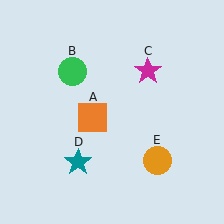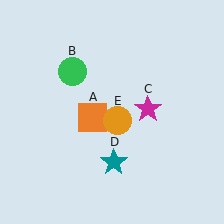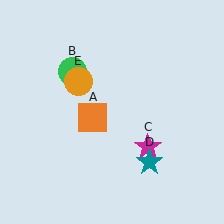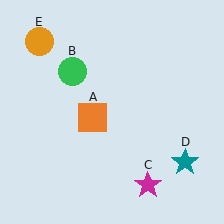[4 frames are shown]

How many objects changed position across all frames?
3 objects changed position: magenta star (object C), teal star (object D), orange circle (object E).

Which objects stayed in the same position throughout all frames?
Orange square (object A) and green circle (object B) remained stationary.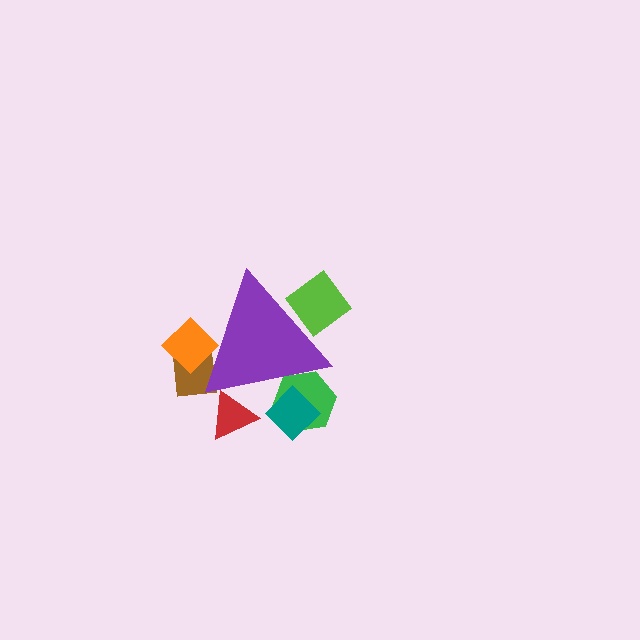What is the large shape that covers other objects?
A purple triangle.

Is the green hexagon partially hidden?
Yes, the green hexagon is partially hidden behind the purple triangle.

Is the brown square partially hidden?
Yes, the brown square is partially hidden behind the purple triangle.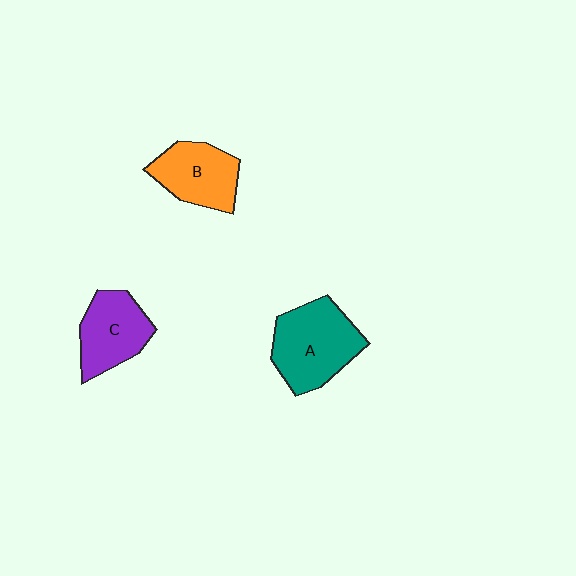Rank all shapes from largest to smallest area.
From largest to smallest: A (teal), C (purple), B (orange).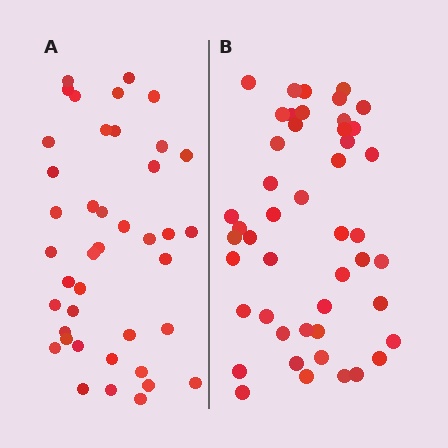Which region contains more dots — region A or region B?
Region B (the right region) has more dots.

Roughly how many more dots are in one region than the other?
Region B has about 6 more dots than region A.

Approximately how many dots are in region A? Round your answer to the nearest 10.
About 40 dots. (The exact count is 41, which rounds to 40.)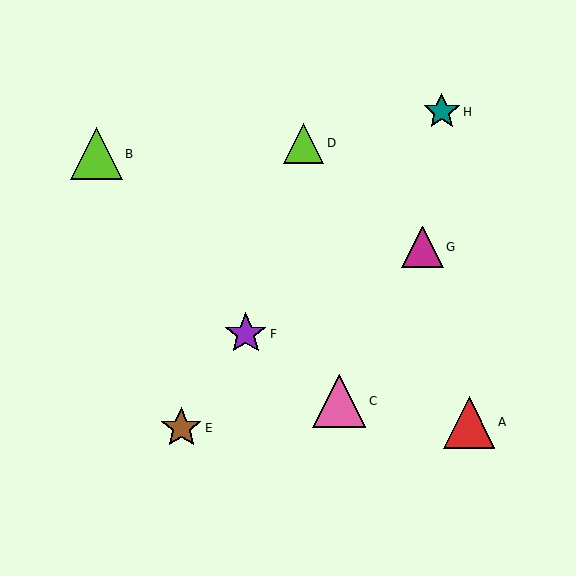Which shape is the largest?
The pink triangle (labeled C) is the largest.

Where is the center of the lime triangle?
The center of the lime triangle is at (304, 143).